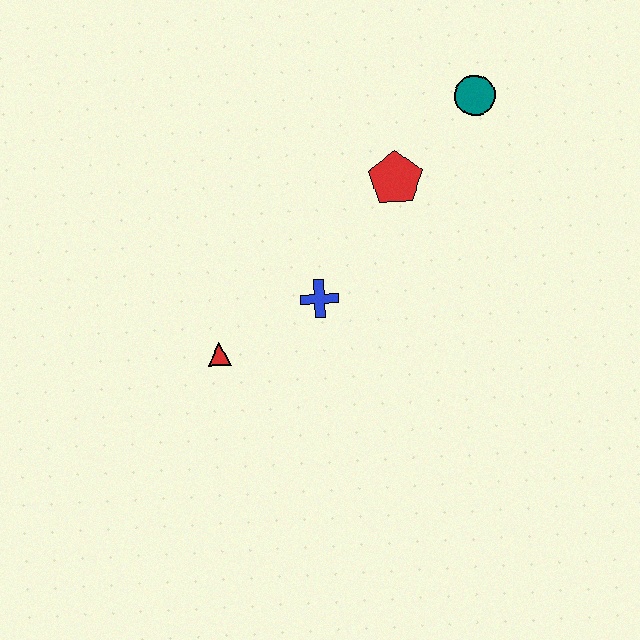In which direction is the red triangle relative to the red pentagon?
The red triangle is to the left of the red pentagon.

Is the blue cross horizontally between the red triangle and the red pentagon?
Yes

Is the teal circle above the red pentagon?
Yes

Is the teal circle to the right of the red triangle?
Yes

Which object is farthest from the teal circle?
The red triangle is farthest from the teal circle.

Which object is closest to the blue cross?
The red triangle is closest to the blue cross.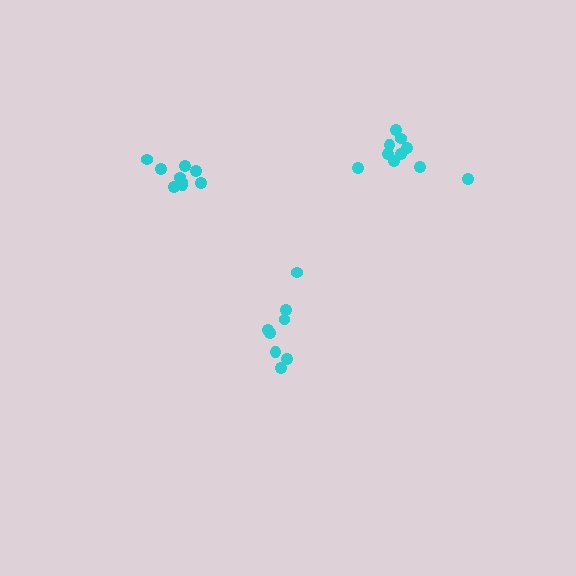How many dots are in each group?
Group 1: 9 dots, Group 2: 8 dots, Group 3: 10 dots (27 total).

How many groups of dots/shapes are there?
There are 3 groups.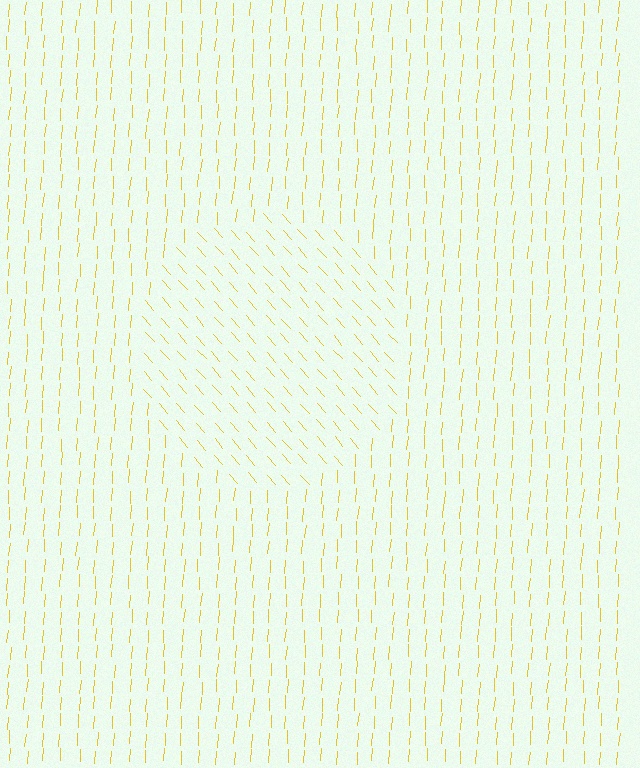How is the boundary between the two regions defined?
The boundary is defined purely by a change in line orientation (approximately 45 degrees difference). All lines are the same color and thickness.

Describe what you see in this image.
The image is filled with small yellow line segments. A circle region in the image has lines oriented differently from the surrounding lines, creating a visible texture boundary.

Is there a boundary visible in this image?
Yes, there is a texture boundary formed by a change in line orientation.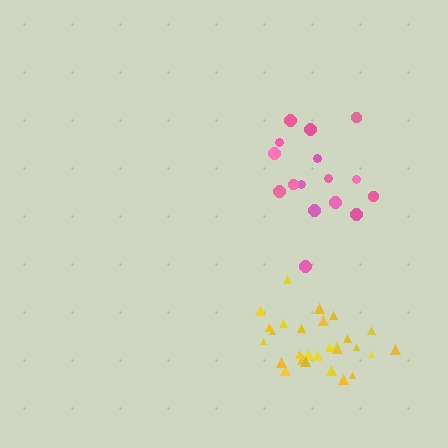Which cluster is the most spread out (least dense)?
Pink.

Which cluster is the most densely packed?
Yellow.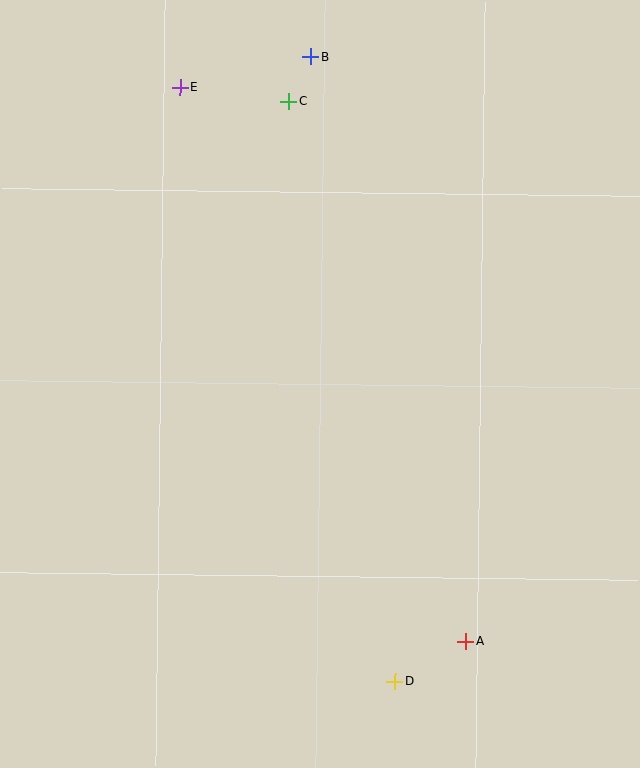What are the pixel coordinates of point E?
Point E is at (180, 87).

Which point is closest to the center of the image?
Point C at (289, 101) is closest to the center.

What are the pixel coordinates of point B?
Point B is at (311, 56).